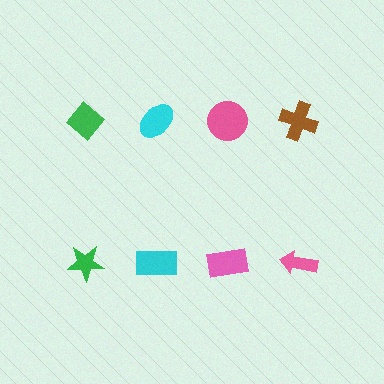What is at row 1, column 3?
A pink circle.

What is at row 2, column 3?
A pink rectangle.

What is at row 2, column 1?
A green star.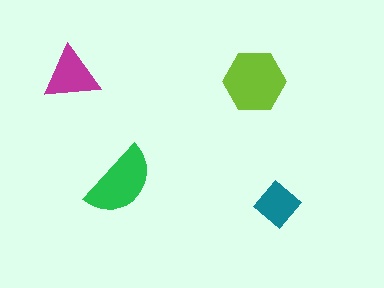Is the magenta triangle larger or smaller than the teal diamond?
Larger.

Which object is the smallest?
The teal diamond.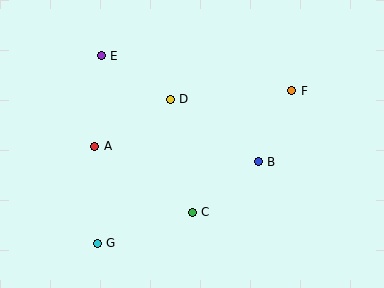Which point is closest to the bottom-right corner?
Point B is closest to the bottom-right corner.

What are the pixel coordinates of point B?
Point B is at (258, 162).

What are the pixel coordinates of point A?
Point A is at (95, 146).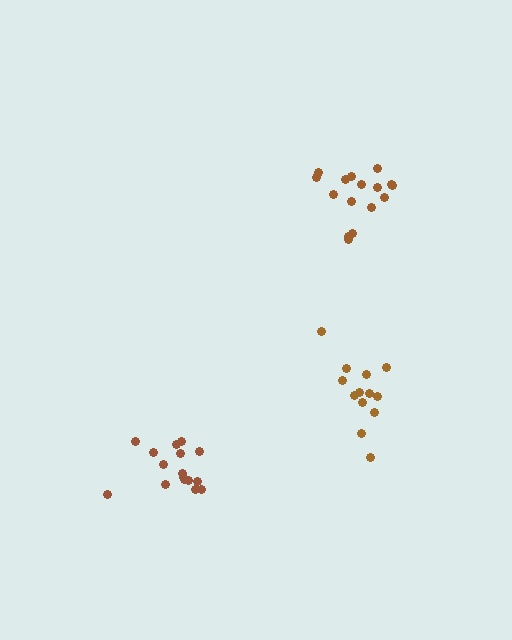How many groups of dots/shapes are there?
There are 3 groups.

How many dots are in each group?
Group 1: 16 dots, Group 2: 16 dots, Group 3: 13 dots (45 total).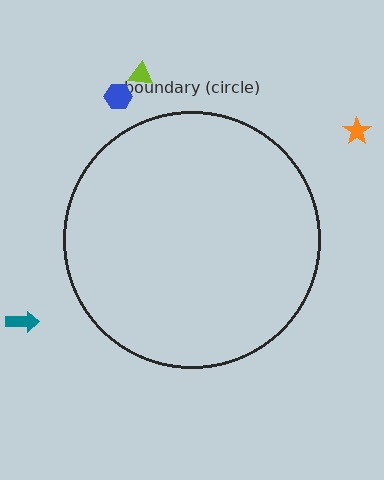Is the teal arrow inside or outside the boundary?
Outside.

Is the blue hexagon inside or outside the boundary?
Outside.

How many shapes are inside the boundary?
0 inside, 4 outside.